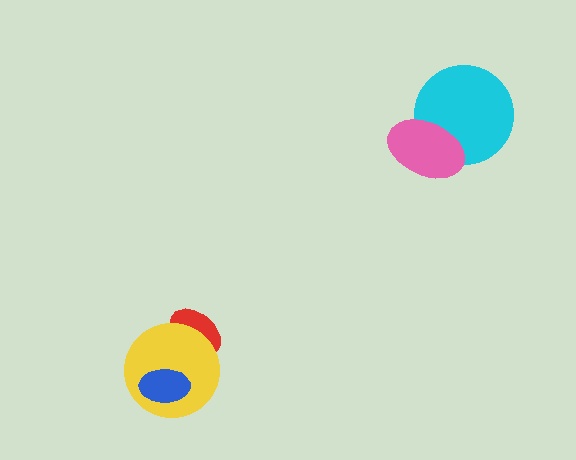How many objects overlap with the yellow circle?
2 objects overlap with the yellow circle.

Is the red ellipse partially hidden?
Yes, it is partially covered by another shape.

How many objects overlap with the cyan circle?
1 object overlaps with the cyan circle.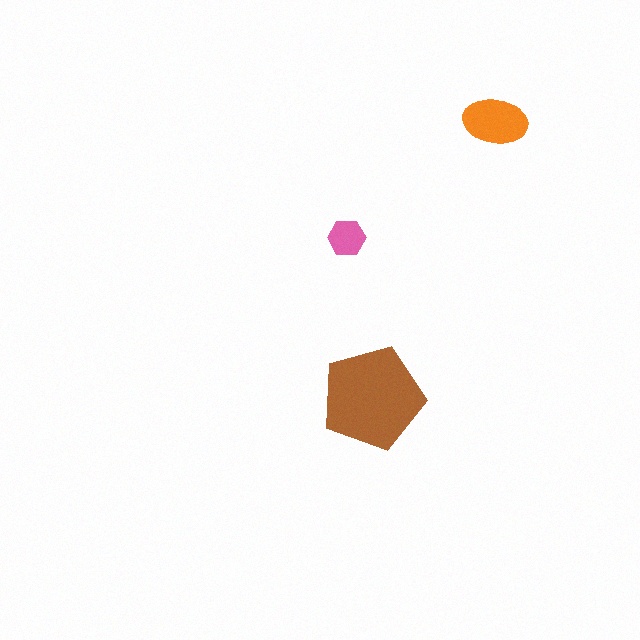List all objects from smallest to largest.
The pink hexagon, the orange ellipse, the brown pentagon.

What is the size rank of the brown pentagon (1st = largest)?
1st.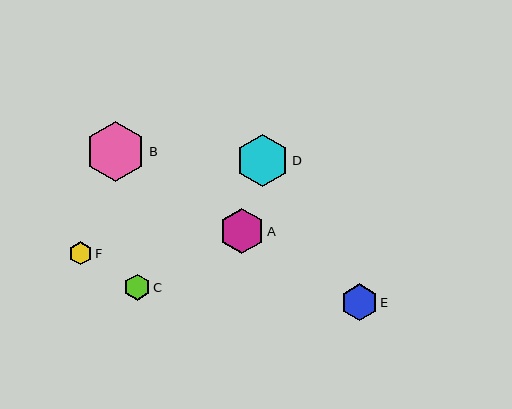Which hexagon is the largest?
Hexagon B is the largest with a size of approximately 60 pixels.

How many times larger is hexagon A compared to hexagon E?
Hexagon A is approximately 1.2 times the size of hexagon E.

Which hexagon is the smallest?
Hexagon F is the smallest with a size of approximately 23 pixels.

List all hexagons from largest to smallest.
From largest to smallest: B, D, A, E, C, F.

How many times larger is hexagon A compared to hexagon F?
Hexagon A is approximately 1.9 times the size of hexagon F.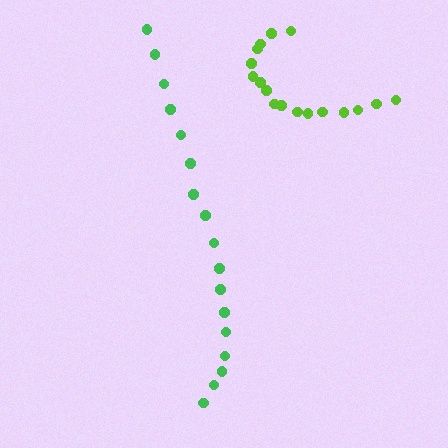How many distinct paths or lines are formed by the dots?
There are 2 distinct paths.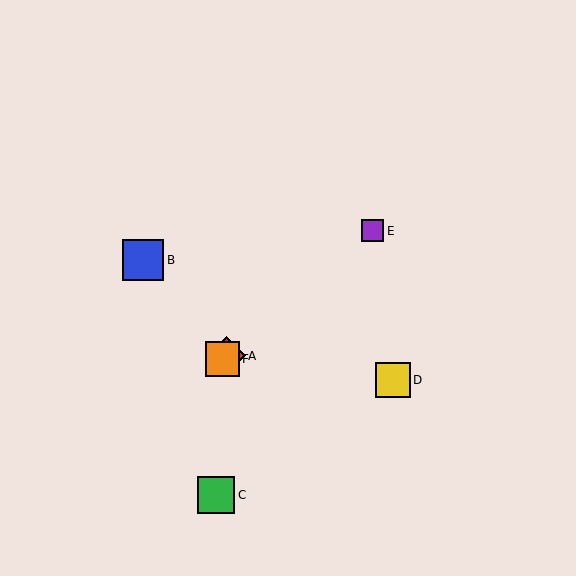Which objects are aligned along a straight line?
Objects A, E, F are aligned along a straight line.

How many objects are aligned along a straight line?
3 objects (A, E, F) are aligned along a straight line.